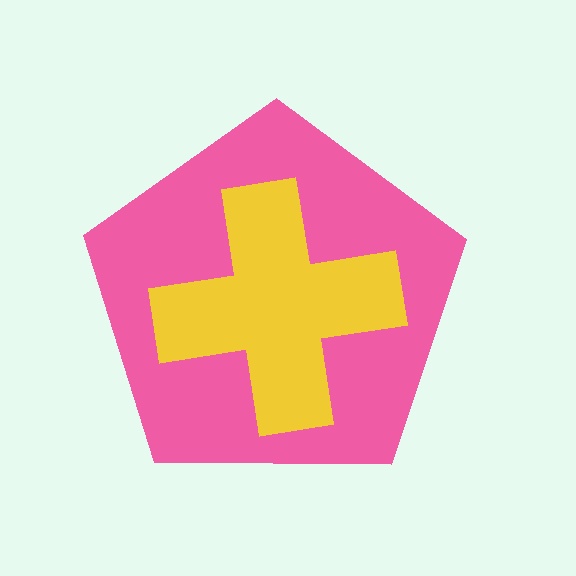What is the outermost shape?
The pink pentagon.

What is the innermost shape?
The yellow cross.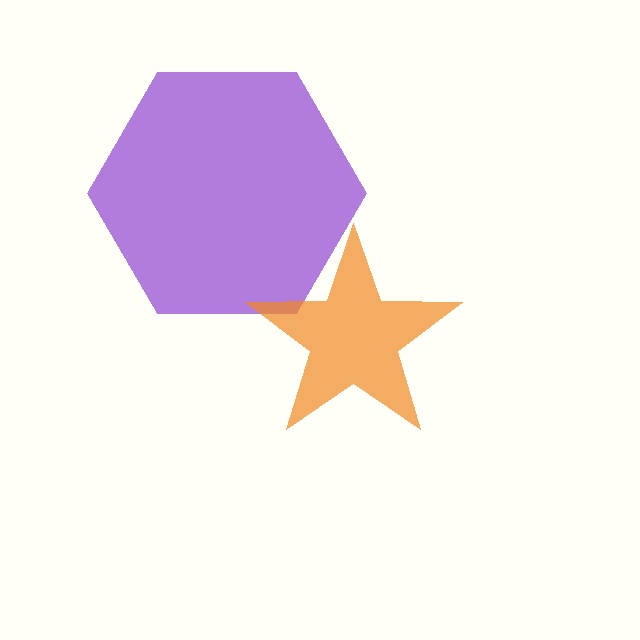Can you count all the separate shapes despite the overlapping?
Yes, there are 2 separate shapes.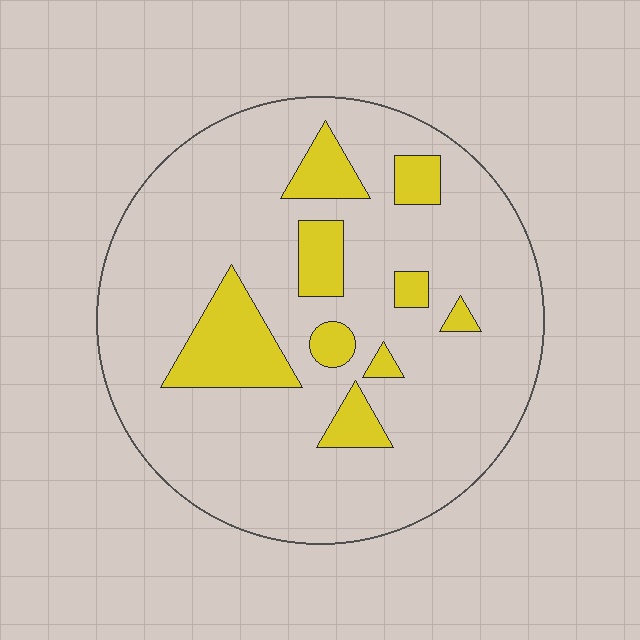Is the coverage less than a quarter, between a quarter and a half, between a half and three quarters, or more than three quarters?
Less than a quarter.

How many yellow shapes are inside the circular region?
9.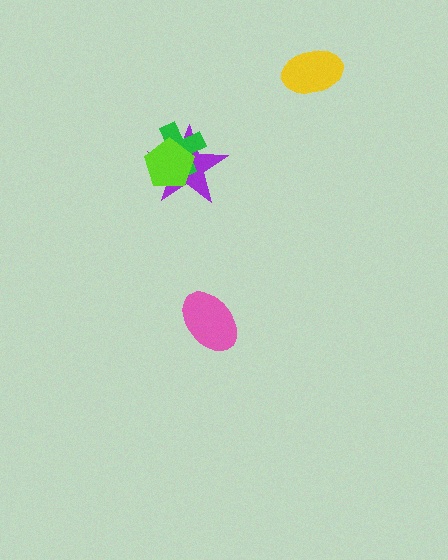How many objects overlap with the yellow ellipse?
0 objects overlap with the yellow ellipse.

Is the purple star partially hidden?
Yes, it is partially covered by another shape.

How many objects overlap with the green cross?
2 objects overlap with the green cross.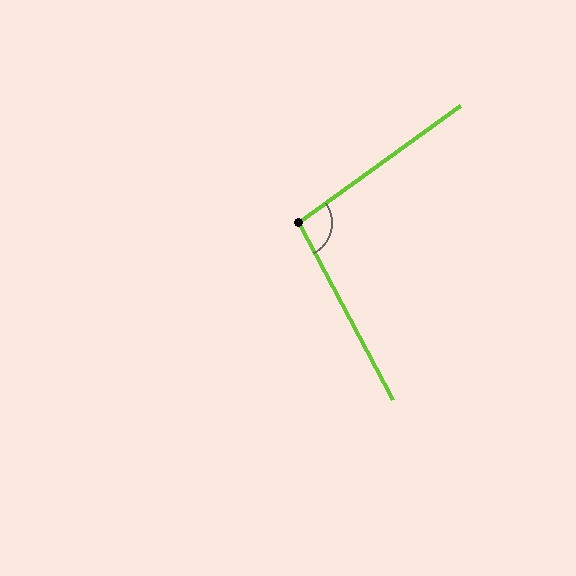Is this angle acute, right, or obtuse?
It is obtuse.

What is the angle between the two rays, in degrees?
Approximately 98 degrees.